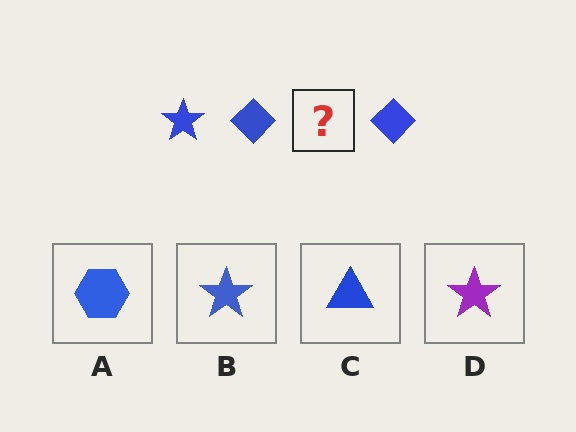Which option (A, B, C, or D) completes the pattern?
B.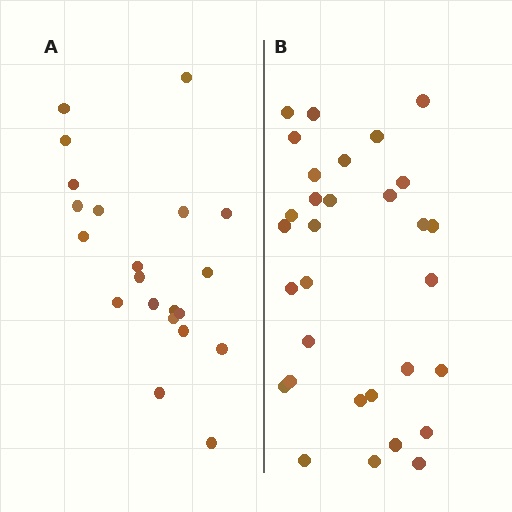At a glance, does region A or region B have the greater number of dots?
Region B (the right region) has more dots.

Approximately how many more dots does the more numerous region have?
Region B has roughly 10 or so more dots than region A.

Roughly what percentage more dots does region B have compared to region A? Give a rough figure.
About 50% more.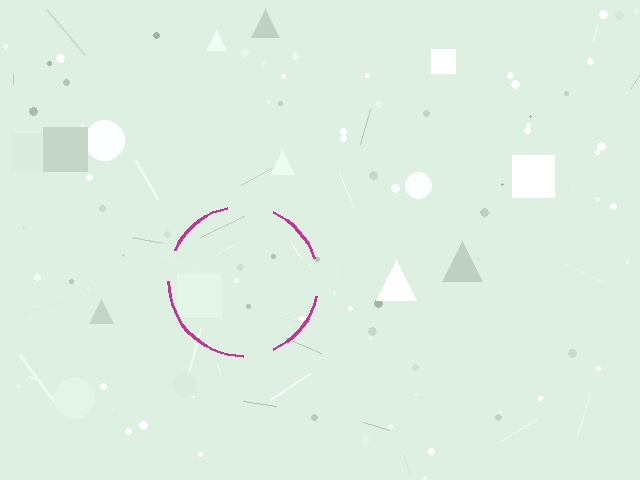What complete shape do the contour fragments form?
The contour fragments form a circle.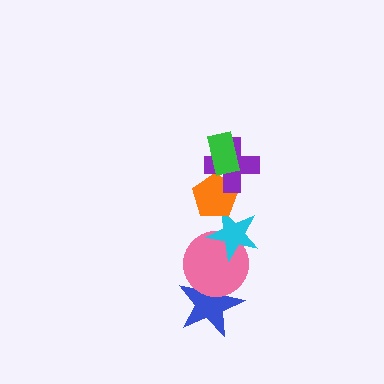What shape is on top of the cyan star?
The orange pentagon is on top of the cyan star.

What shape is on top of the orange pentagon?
The purple cross is on top of the orange pentagon.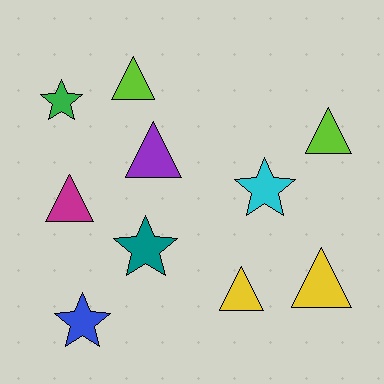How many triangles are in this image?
There are 6 triangles.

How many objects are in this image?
There are 10 objects.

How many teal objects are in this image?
There is 1 teal object.